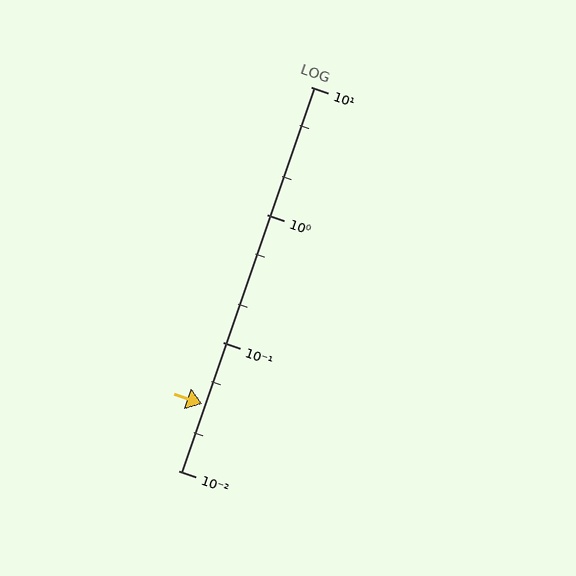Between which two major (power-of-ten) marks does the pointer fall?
The pointer is between 0.01 and 0.1.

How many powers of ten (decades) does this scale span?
The scale spans 3 decades, from 0.01 to 10.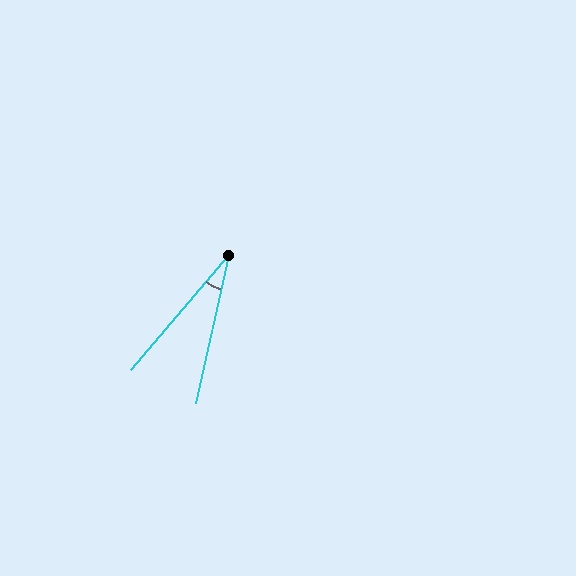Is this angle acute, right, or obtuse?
It is acute.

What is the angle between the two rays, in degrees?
Approximately 28 degrees.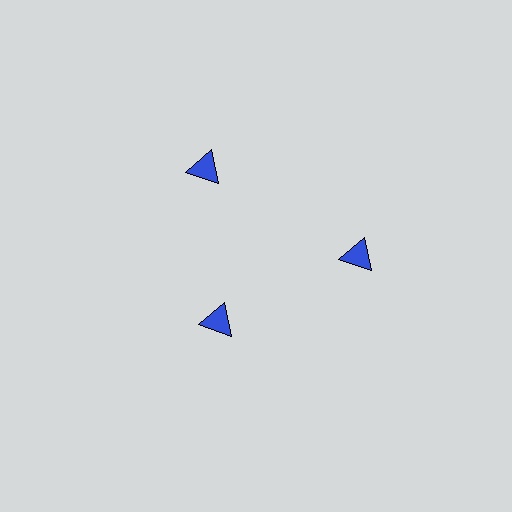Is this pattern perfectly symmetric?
No. The 3 blue triangles are arranged in a ring, but one element near the 7 o'clock position is pulled inward toward the center, breaking the 3-fold rotational symmetry.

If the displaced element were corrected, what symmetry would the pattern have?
It would have 3-fold rotational symmetry — the pattern would map onto itself every 120 degrees.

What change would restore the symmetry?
The symmetry would be restored by moving it outward, back onto the ring so that all 3 triangles sit at equal angles and equal distance from the center.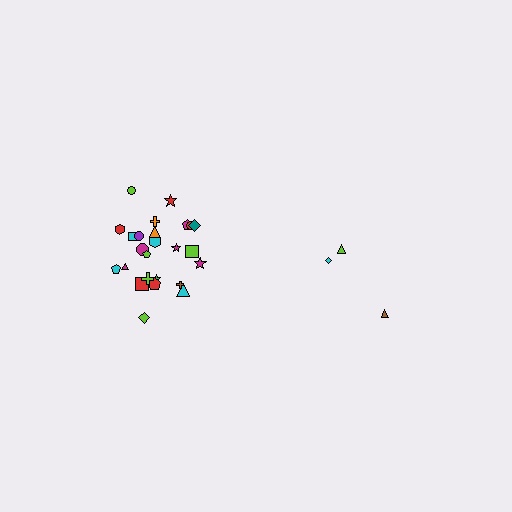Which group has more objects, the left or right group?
The left group.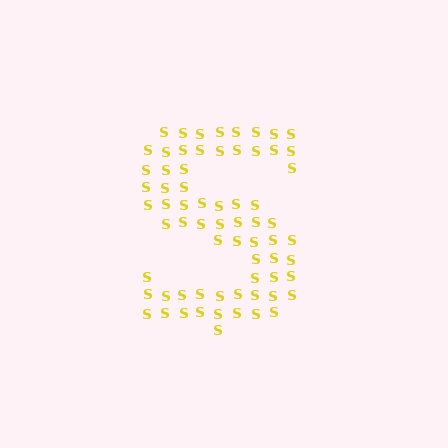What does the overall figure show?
The overall figure shows the letter S.